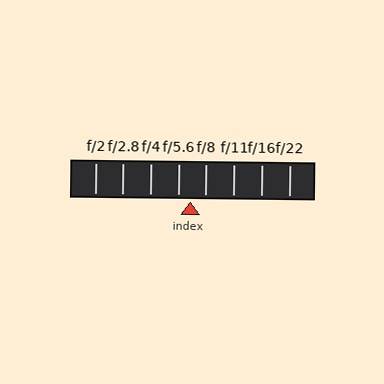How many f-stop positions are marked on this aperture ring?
There are 8 f-stop positions marked.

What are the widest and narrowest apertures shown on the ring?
The widest aperture shown is f/2 and the narrowest is f/22.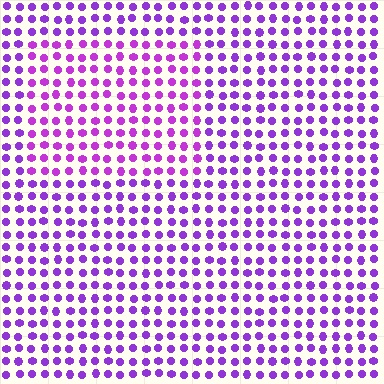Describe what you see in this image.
The image is filled with small purple elements in a uniform arrangement. A rectangle-shaped region is visible where the elements are tinted to a slightly different hue, forming a subtle color boundary.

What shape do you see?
I see a rectangle.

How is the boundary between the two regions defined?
The boundary is defined purely by a slight shift in hue (about 19 degrees). Spacing, size, and orientation are identical on both sides.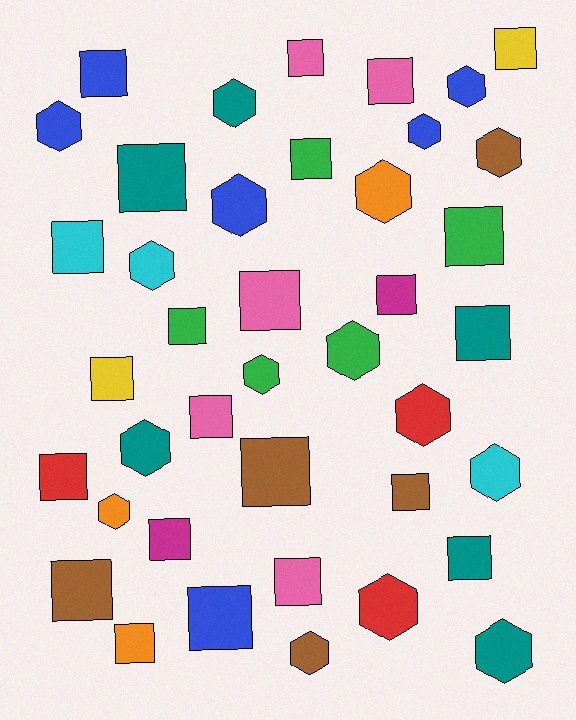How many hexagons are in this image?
There are 17 hexagons.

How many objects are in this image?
There are 40 objects.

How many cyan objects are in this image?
There are 3 cyan objects.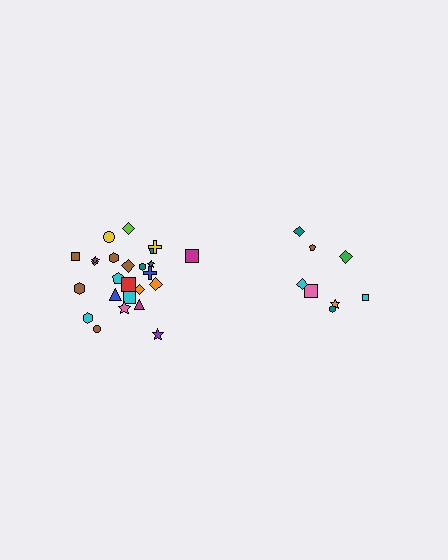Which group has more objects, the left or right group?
The left group.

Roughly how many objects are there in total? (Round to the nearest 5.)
Roughly 35 objects in total.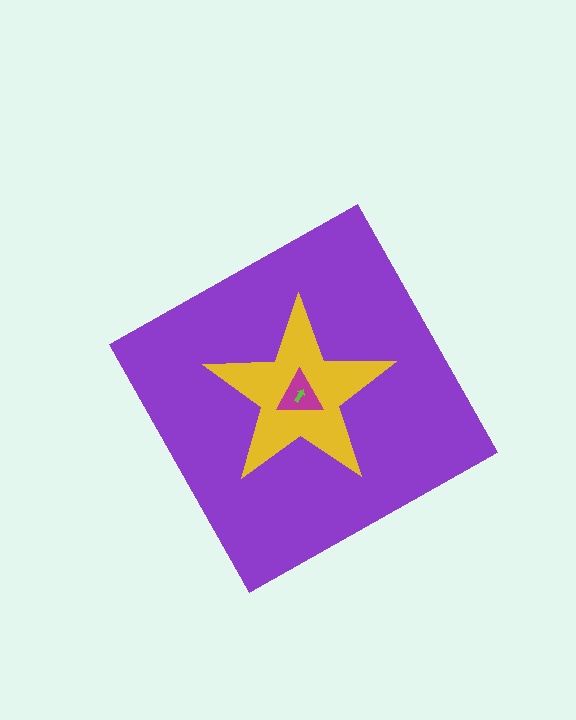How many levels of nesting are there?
4.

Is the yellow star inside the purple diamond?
Yes.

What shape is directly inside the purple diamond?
The yellow star.